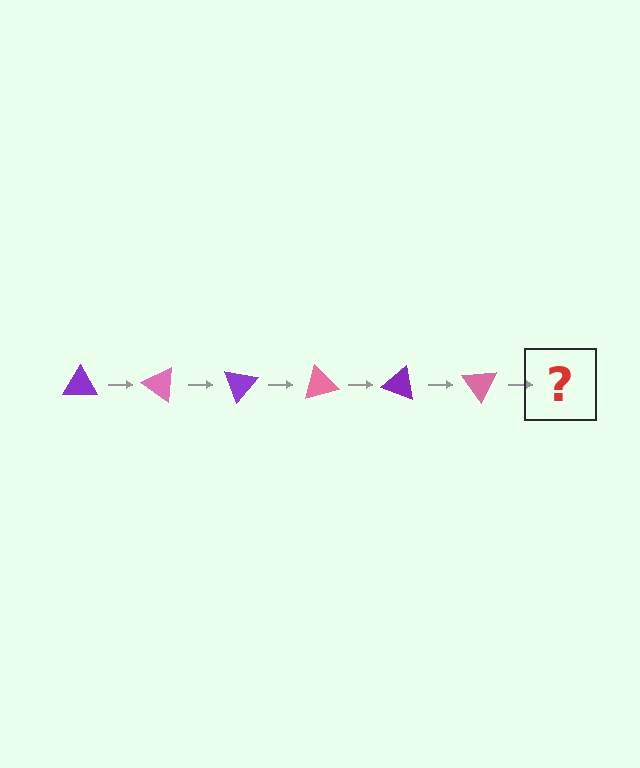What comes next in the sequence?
The next element should be a purple triangle, rotated 210 degrees from the start.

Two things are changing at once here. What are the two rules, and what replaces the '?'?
The two rules are that it rotates 35 degrees each step and the color cycles through purple and pink. The '?' should be a purple triangle, rotated 210 degrees from the start.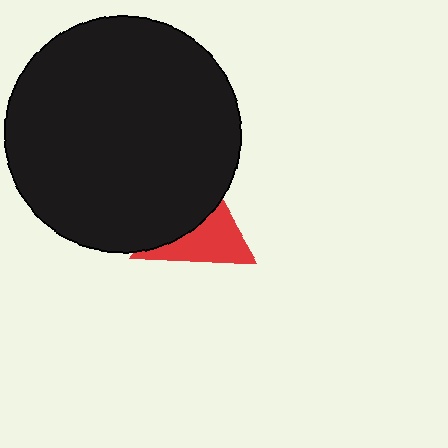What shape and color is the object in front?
The object in front is a black circle.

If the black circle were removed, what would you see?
You would see the complete red triangle.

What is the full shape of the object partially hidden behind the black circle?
The partially hidden object is a red triangle.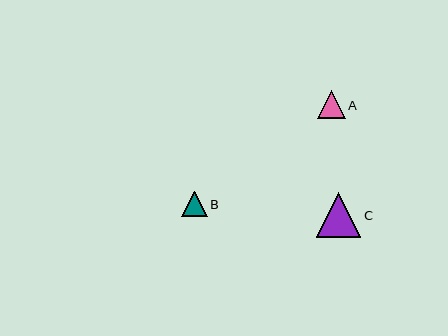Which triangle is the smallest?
Triangle B is the smallest with a size of approximately 25 pixels.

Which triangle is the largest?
Triangle C is the largest with a size of approximately 44 pixels.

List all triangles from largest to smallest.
From largest to smallest: C, A, B.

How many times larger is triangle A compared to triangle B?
Triangle A is approximately 1.1 times the size of triangle B.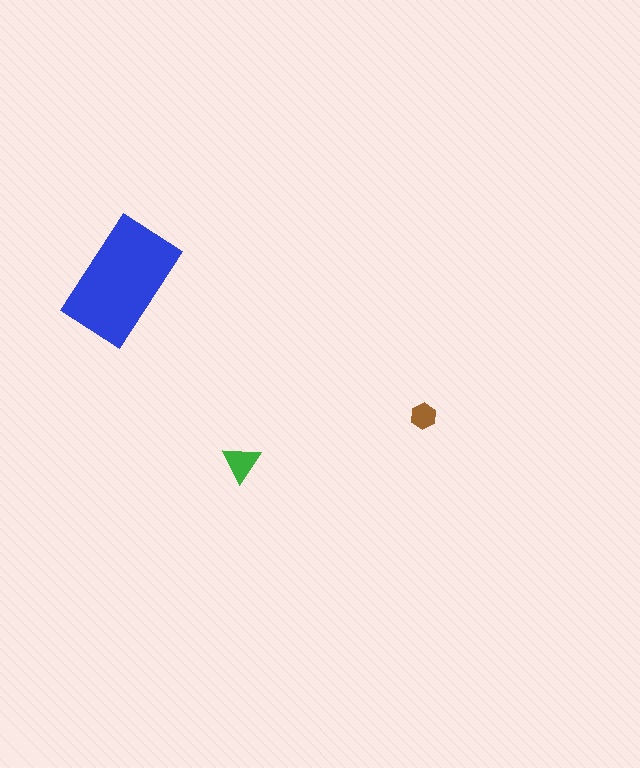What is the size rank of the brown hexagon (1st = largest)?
3rd.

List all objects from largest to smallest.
The blue rectangle, the green triangle, the brown hexagon.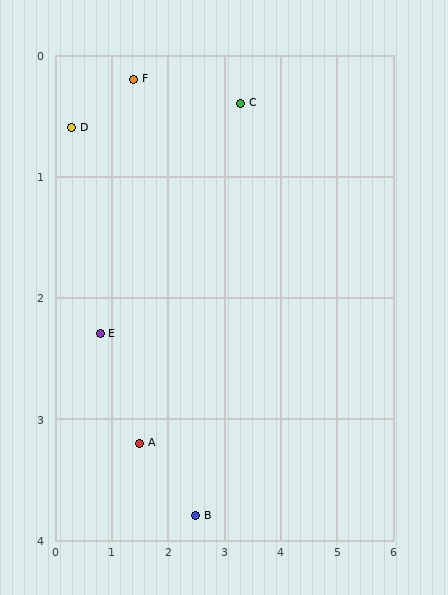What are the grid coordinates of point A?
Point A is at approximately (1.5, 3.2).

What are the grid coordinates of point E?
Point E is at approximately (0.8, 2.3).